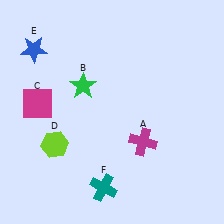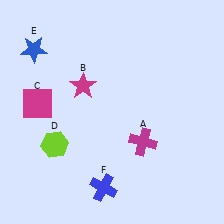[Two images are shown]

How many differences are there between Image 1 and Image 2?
There are 2 differences between the two images.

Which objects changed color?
B changed from green to magenta. F changed from teal to blue.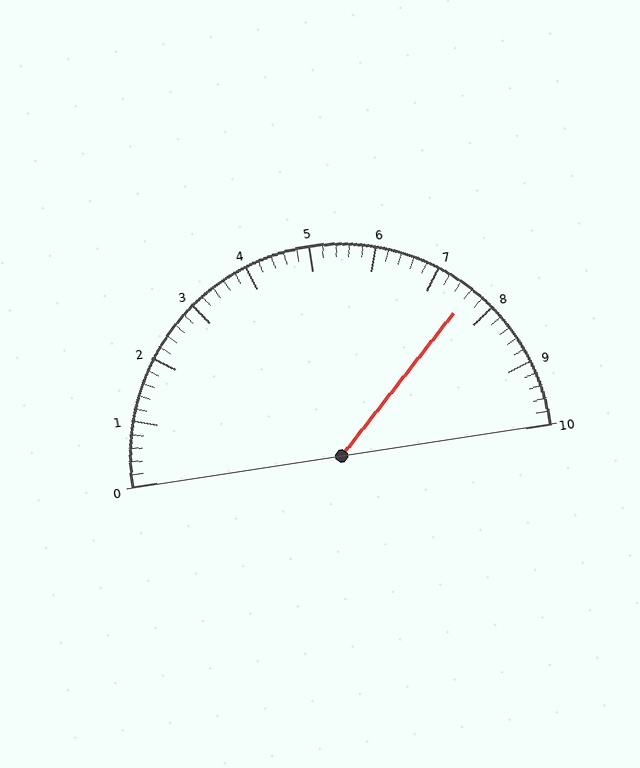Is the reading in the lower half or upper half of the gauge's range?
The reading is in the upper half of the range (0 to 10).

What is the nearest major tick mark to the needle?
The nearest major tick mark is 8.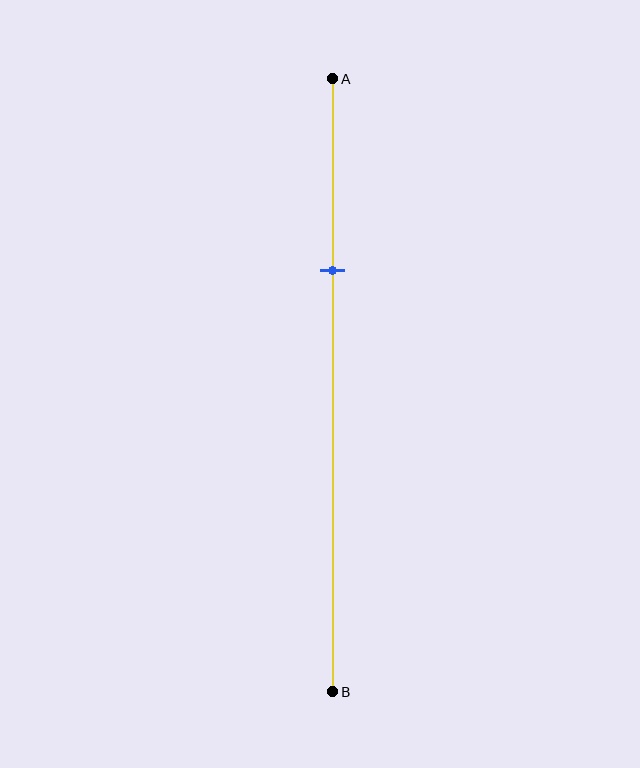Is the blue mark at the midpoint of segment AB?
No, the mark is at about 30% from A, not at the 50% midpoint.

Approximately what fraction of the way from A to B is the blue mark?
The blue mark is approximately 30% of the way from A to B.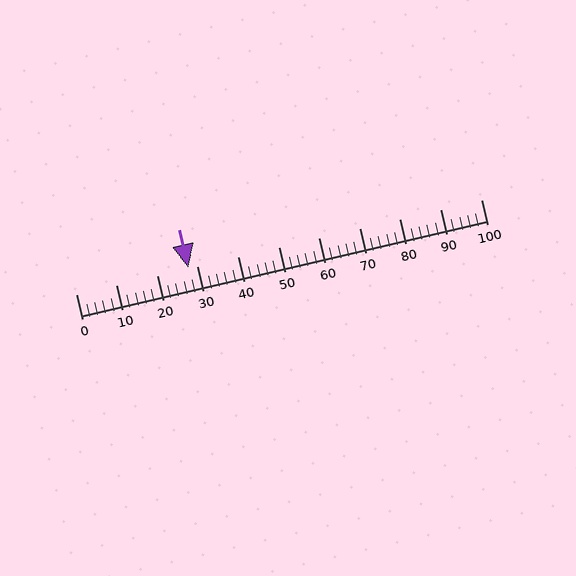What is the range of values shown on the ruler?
The ruler shows values from 0 to 100.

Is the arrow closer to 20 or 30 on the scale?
The arrow is closer to 30.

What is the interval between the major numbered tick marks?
The major tick marks are spaced 10 units apart.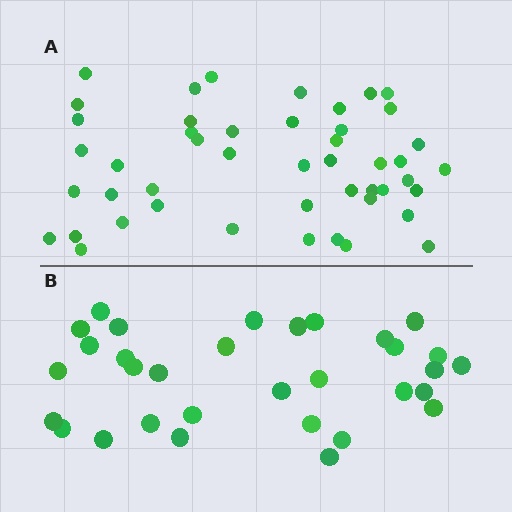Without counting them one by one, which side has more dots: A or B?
Region A (the top region) has more dots.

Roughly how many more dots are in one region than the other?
Region A has approximately 15 more dots than region B.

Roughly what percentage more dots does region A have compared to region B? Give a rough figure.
About 45% more.